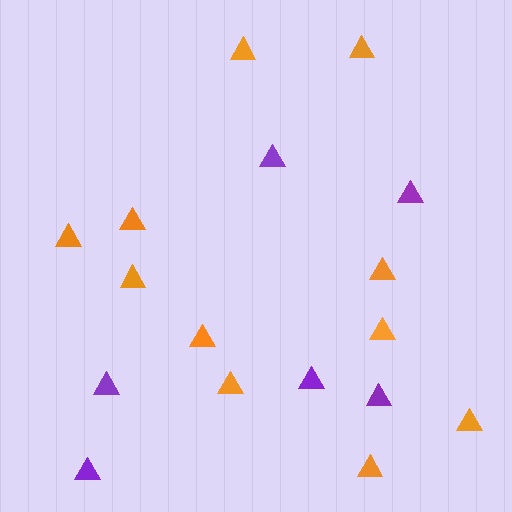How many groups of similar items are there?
There are 2 groups: one group of orange triangles (11) and one group of purple triangles (6).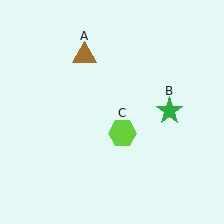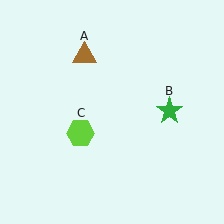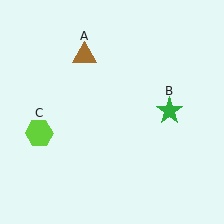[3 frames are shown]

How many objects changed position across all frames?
1 object changed position: lime hexagon (object C).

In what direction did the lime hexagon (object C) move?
The lime hexagon (object C) moved left.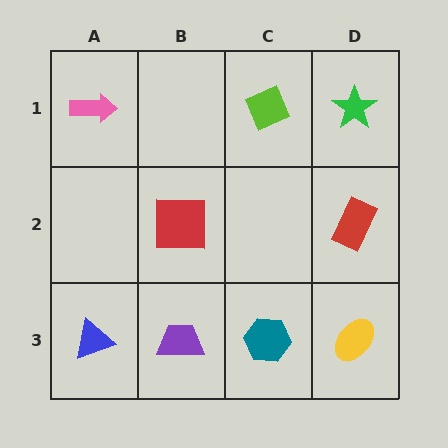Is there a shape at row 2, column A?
No, that cell is empty.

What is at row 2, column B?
A red square.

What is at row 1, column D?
A green star.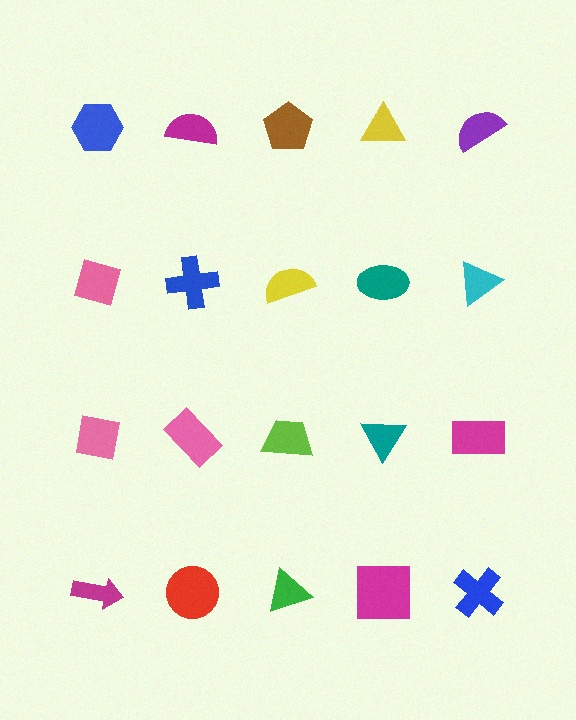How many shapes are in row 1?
5 shapes.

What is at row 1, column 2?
A magenta semicircle.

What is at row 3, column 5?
A magenta rectangle.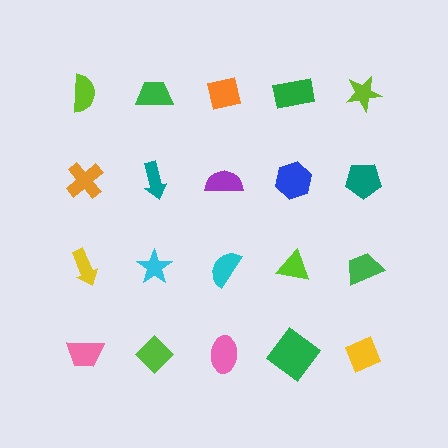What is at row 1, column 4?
A green rectangle.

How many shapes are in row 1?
5 shapes.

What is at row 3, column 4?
A lime triangle.